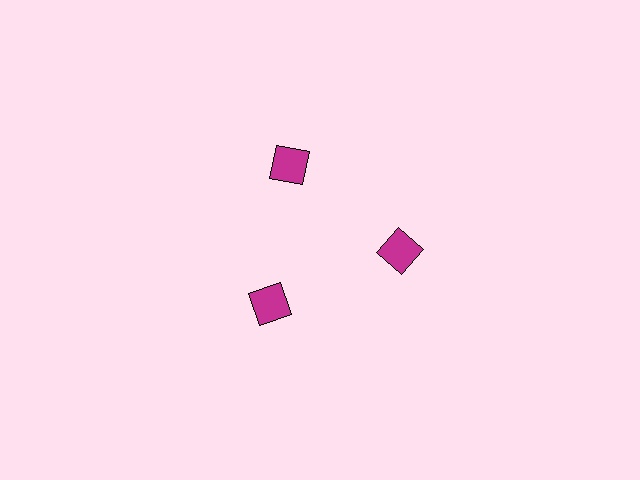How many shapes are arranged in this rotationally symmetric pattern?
There are 3 shapes, arranged in 3 groups of 1.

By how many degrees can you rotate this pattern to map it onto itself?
The pattern maps onto itself every 120 degrees of rotation.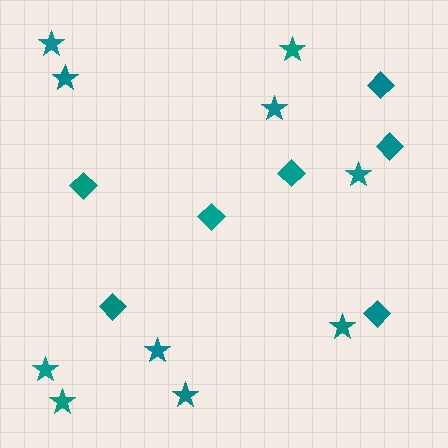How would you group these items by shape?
There are 2 groups: one group of diamonds (7) and one group of stars (10).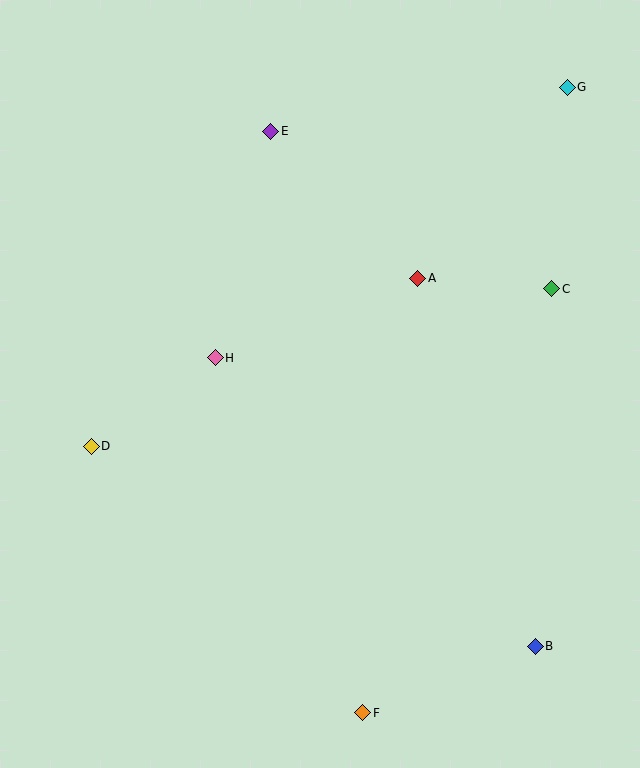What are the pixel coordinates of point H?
Point H is at (215, 358).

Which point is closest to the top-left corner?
Point E is closest to the top-left corner.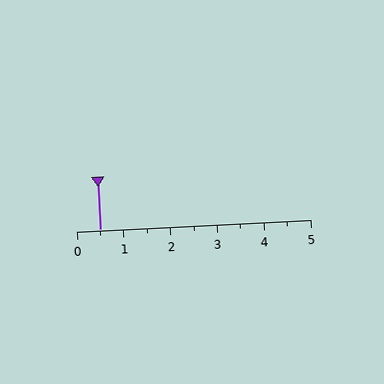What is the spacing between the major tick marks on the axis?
The major ticks are spaced 1 apart.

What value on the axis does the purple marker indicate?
The marker indicates approximately 0.5.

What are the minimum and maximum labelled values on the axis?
The axis runs from 0 to 5.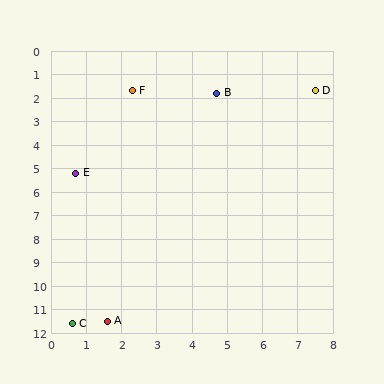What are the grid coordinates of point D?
Point D is at approximately (7.5, 1.7).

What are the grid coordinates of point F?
Point F is at approximately (2.3, 1.7).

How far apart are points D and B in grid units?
Points D and B are about 2.8 grid units apart.